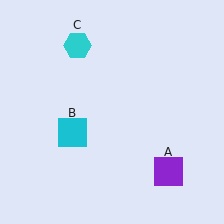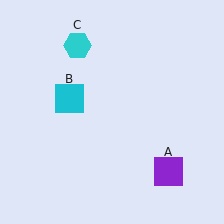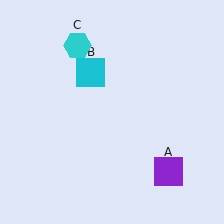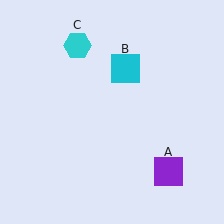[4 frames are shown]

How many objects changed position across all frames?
1 object changed position: cyan square (object B).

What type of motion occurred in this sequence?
The cyan square (object B) rotated clockwise around the center of the scene.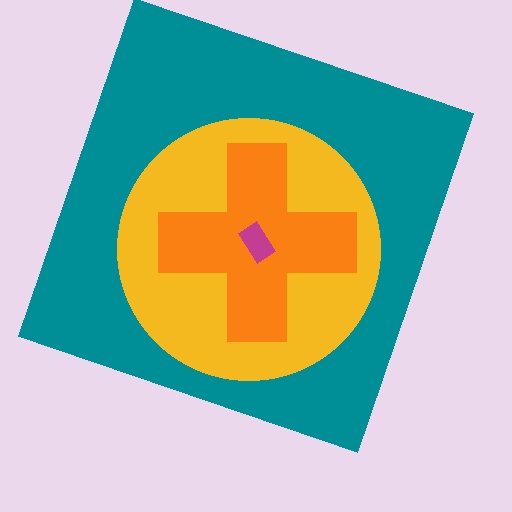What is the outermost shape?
The teal square.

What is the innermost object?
The magenta rectangle.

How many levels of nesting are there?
4.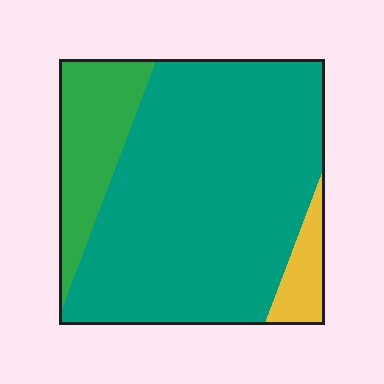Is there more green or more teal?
Teal.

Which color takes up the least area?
Yellow, at roughly 5%.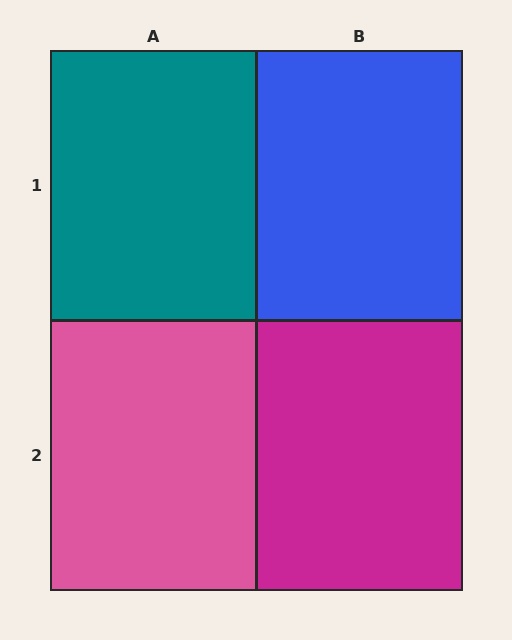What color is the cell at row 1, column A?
Teal.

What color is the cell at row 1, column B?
Blue.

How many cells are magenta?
1 cell is magenta.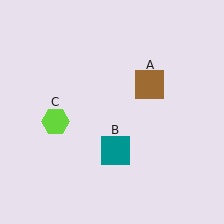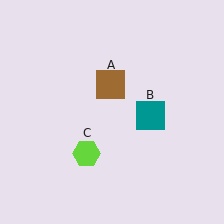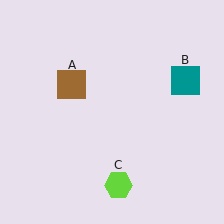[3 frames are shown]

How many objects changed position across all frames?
3 objects changed position: brown square (object A), teal square (object B), lime hexagon (object C).